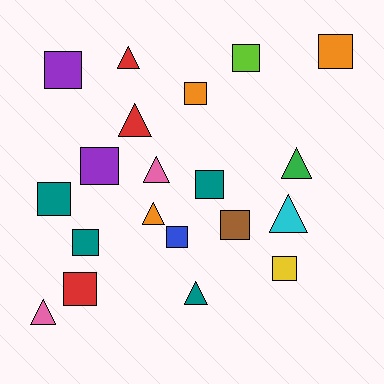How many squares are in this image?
There are 12 squares.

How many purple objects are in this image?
There are 2 purple objects.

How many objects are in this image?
There are 20 objects.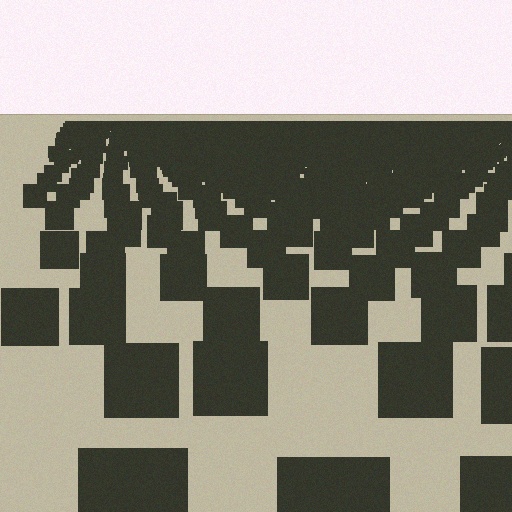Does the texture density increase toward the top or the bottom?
Density increases toward the top.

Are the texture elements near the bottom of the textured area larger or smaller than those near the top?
Larger. Near the bottom, elements are closer to the viewer and appear at a bigger on-screen size.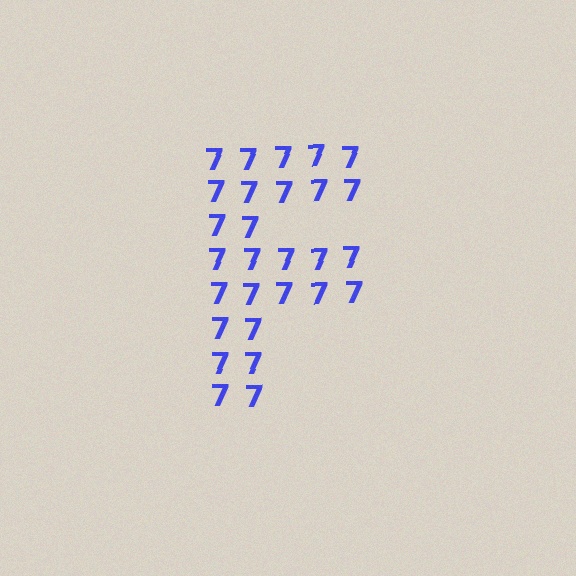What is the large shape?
The large shape is the letter F.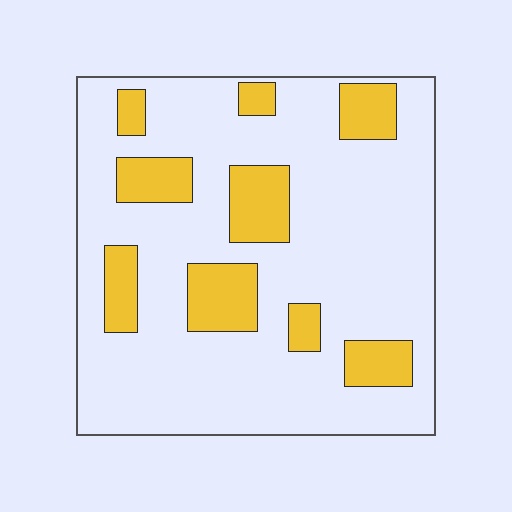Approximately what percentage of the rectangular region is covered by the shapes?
Approximately 20%.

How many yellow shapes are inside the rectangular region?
9.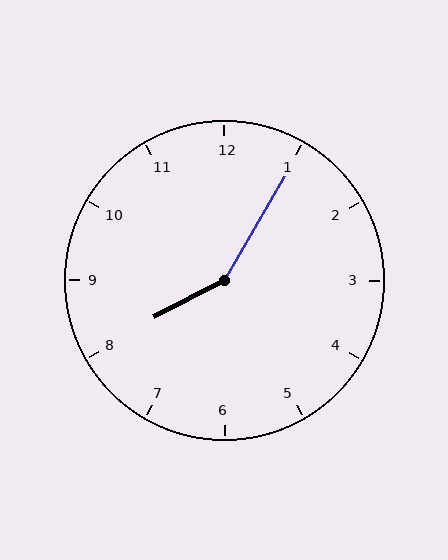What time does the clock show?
8:05.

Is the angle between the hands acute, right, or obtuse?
It is obtuse.